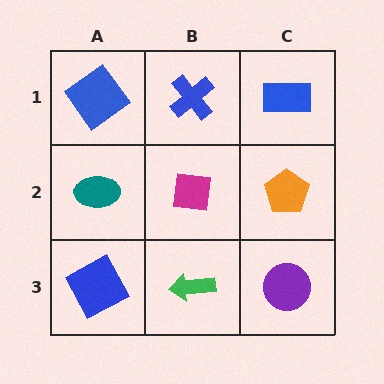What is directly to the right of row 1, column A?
A blue cross.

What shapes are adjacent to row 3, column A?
A teal ellipse (row 2, column A), a green arrow (row 3, column B).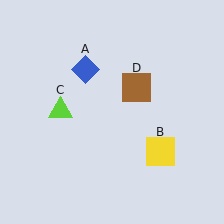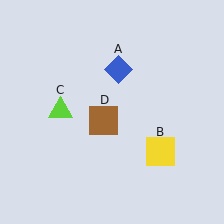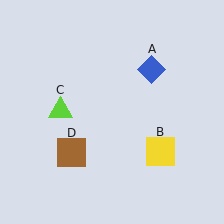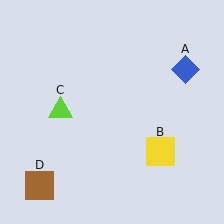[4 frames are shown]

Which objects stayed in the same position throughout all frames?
Yellow square (object B) and lime triangle (object C) remained stationary.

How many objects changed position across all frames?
2 objects changed position: blue diamond (object A), brown square (object D).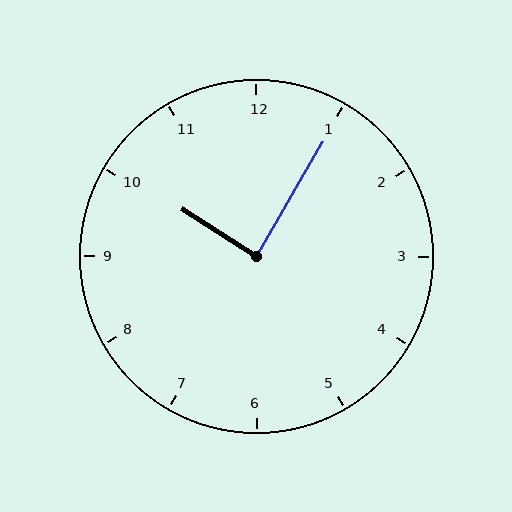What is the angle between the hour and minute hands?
Approximately 88 degrees.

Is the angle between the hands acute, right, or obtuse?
It is right.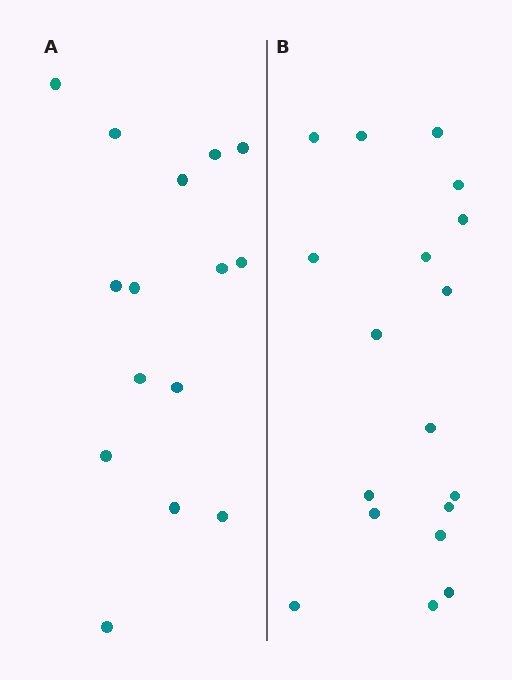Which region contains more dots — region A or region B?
Region B (the right region) has more dots.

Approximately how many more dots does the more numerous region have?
Region B has just a few more — roughly 2 or 3 more dots than region A.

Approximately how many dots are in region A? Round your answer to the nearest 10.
About 20 dots. (The exact count is 15, which rounds to 20.)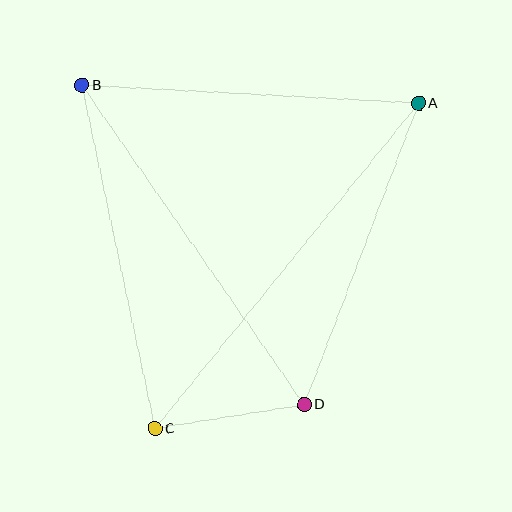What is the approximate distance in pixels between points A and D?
The distance between A and D is approximately 322 pixels.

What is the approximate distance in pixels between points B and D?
The distance between B and D is approximately 389 pixels.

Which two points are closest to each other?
Points C and D are closest to each other.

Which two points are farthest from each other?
Points A and C are farthest from each other.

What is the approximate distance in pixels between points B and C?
The distance between B and C is approximately 351 pixels.